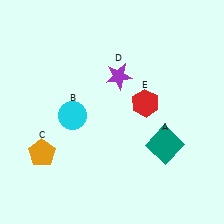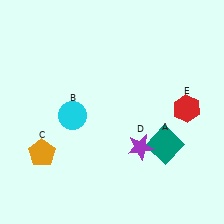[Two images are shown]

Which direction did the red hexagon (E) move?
The red hexagon (E) moved right.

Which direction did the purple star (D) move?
The purple star (D) moved down.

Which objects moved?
The objects that moved are: the purple star (D), the red hexagon (E).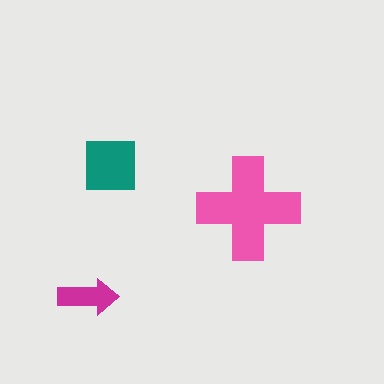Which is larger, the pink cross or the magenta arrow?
The pink cross.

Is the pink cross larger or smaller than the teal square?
Larger.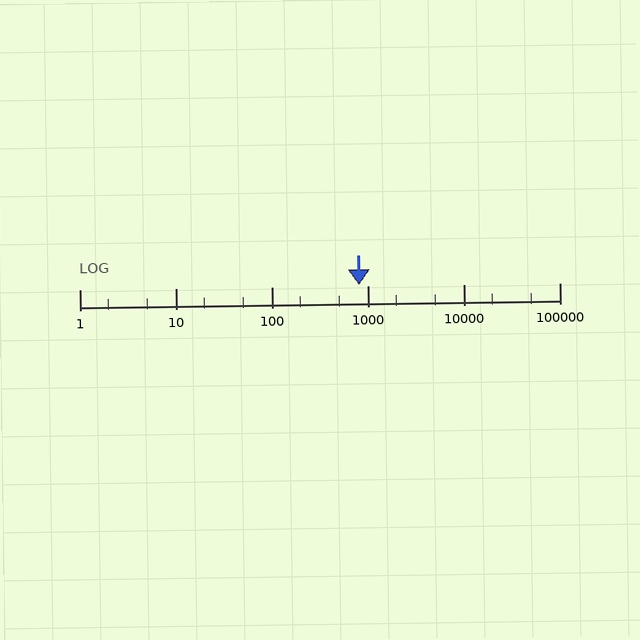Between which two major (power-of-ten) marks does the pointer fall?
The pointer is between 100 and 1000.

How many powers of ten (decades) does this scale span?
The scale spans 5 decades, from 1 to 100000.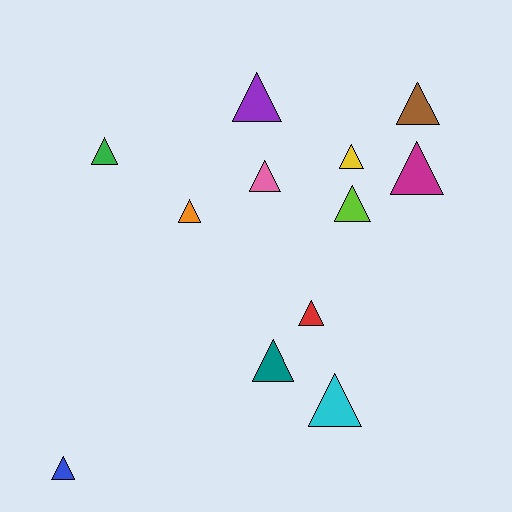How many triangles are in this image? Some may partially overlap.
There are 12 triangles.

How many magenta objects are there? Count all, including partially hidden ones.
There is 1 magenta object.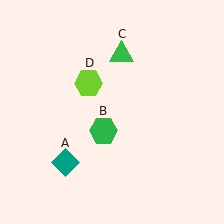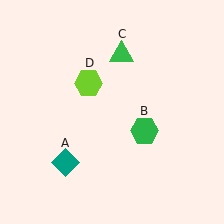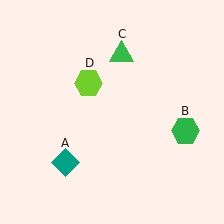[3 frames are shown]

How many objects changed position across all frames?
1 object changed position: green hexagon (object B).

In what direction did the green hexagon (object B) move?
The green hexagon (object B) moved right.